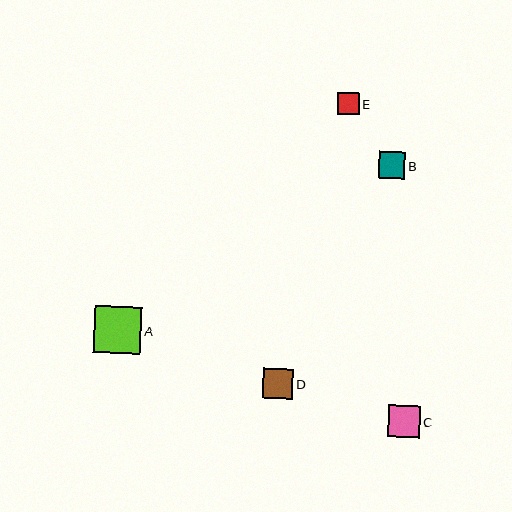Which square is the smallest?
Square E is the smallest with a size of approximately 22 pixels.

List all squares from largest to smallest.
From largest to smallest: A, C, D, B, E.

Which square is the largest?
Square A is the largest with a size of approximately 47 pixels.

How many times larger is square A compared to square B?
Square A is approximately 1.8 times the size of square B.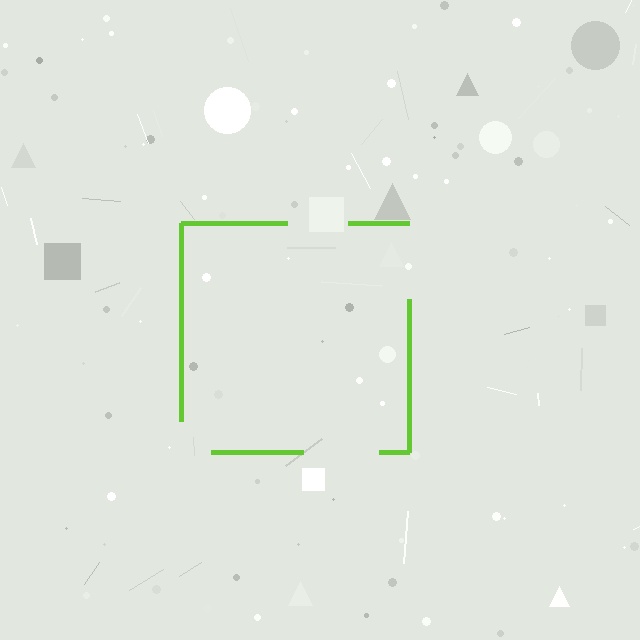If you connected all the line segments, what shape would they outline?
They would outline a square.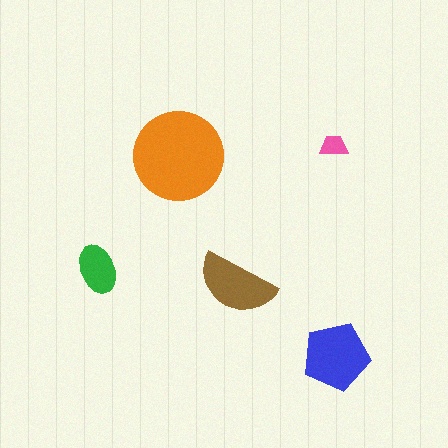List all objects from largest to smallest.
The orange circle, the blue pentagon, the brown semicircle, the green ellipse, the pink trapezoid.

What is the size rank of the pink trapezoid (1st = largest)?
5th.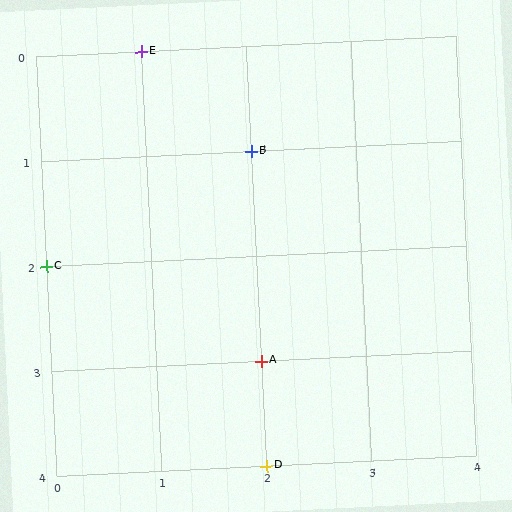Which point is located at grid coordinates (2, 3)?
Point A is at (2, 3).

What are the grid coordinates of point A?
Point A is at grid coordinates (2, 3).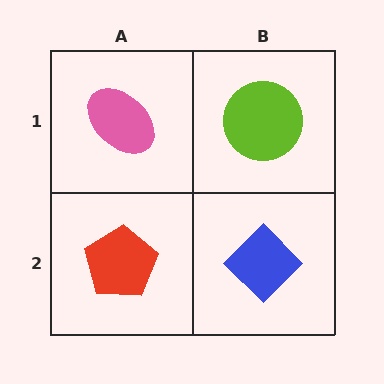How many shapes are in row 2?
2 shapes.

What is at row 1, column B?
A lime circle.